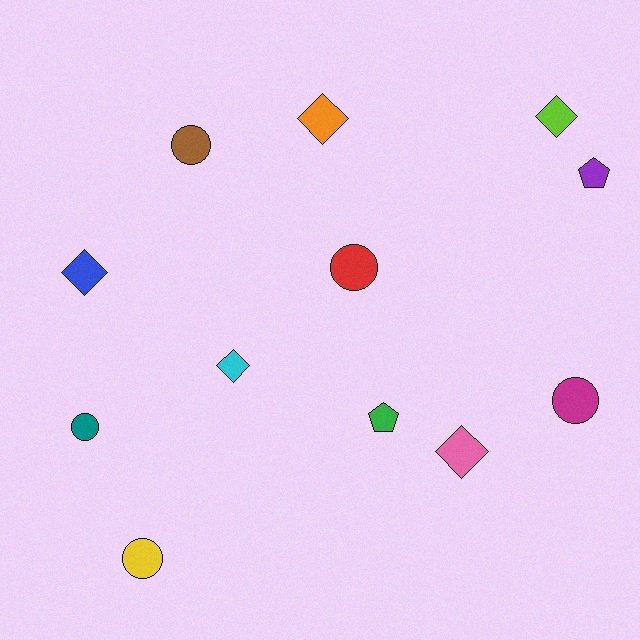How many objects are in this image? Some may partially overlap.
There are 12 objects.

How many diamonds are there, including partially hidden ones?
There are 5 diamonds.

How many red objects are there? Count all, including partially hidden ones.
There is 1 red object.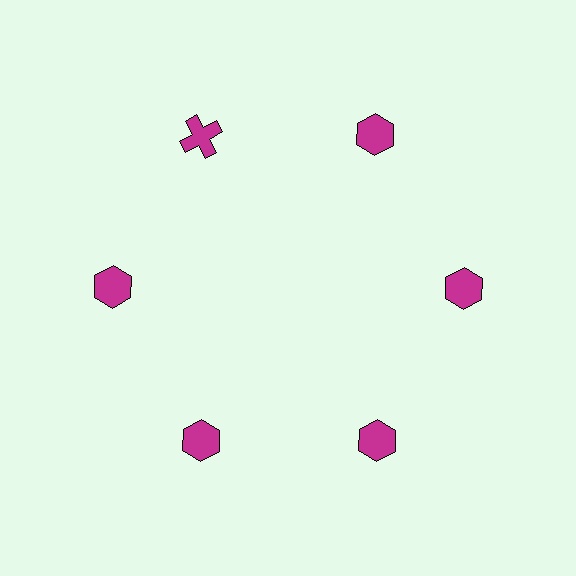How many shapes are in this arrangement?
There are 6 shapes arranged in a ring pattern.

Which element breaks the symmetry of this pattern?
The magenta cross at roughly the 11 o'clock position breaks the symmetry. All other shapes are magenta hexagons.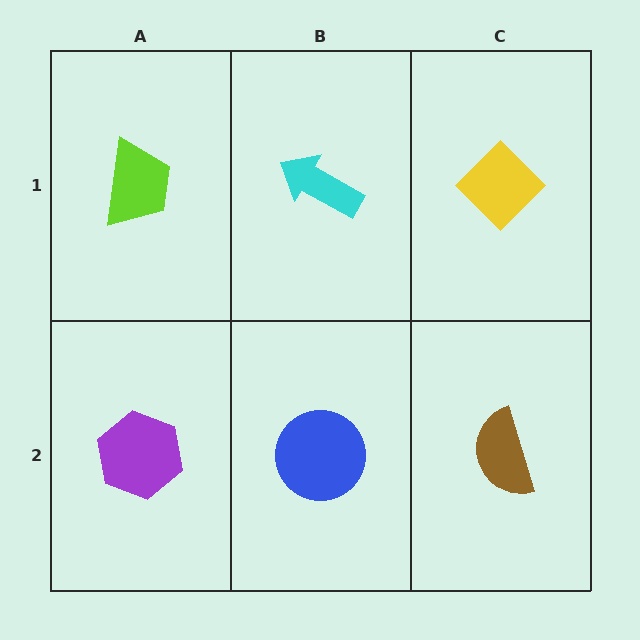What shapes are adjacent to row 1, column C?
A brown semicircle (row 2, column C), a cyan arrow (row 1, column B).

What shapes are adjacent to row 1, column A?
A purple hexagon (row 2, column A), a cyan arrow (row 1, column B).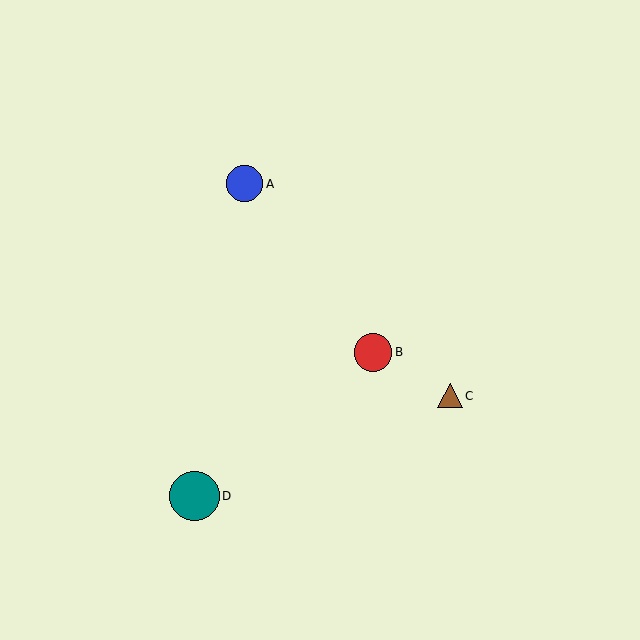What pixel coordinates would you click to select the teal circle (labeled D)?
Click at (194, 496) to select the teal circle D.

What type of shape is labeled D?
Shape D is a teal circle.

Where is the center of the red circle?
The center of the red circle is at (373, 352).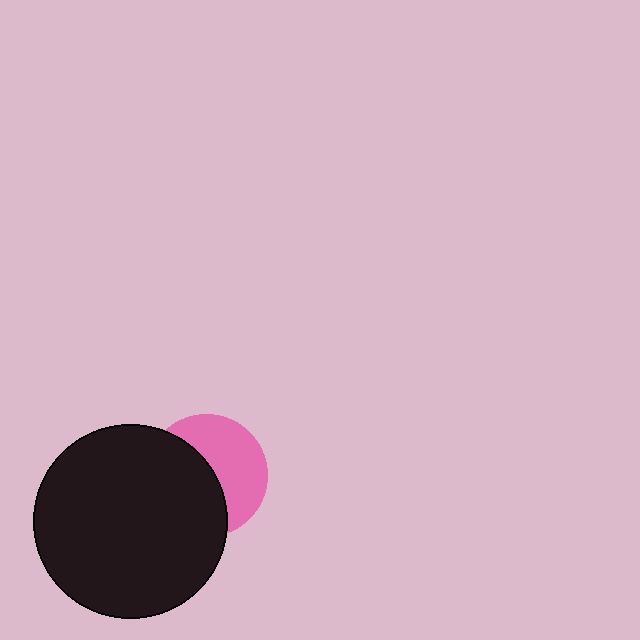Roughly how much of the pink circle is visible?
About half of it is visible (roughly 48%).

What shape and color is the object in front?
The object in front is a black circle.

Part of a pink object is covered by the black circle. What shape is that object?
It is a circle.